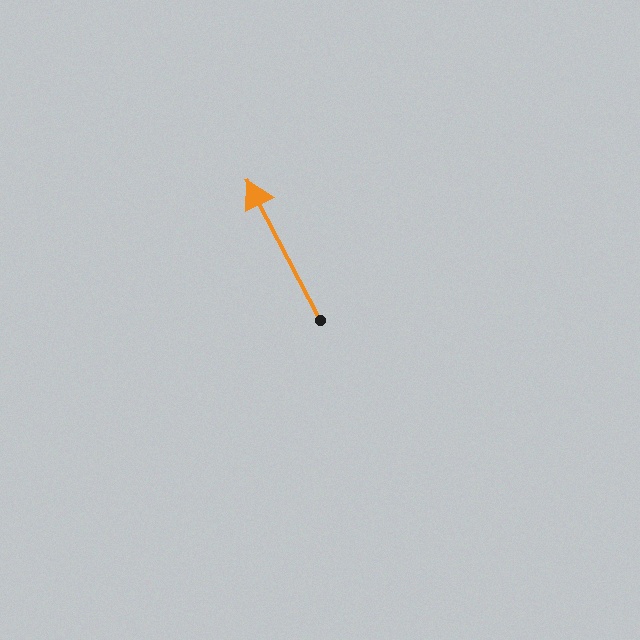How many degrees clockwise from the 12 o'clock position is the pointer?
Approximately 333 degrees.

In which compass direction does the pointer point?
Northwest.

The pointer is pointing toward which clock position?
Roughly 11 o'clock.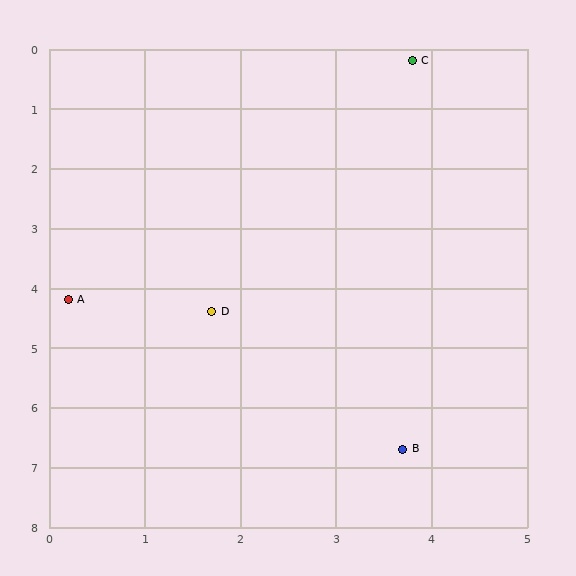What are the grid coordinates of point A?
Point A is at approximately (0.2, 4.2).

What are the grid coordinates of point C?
Point C is at approximately (3.8, 0.2).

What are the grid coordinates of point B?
Point B is at approximately (3.7, 6.7).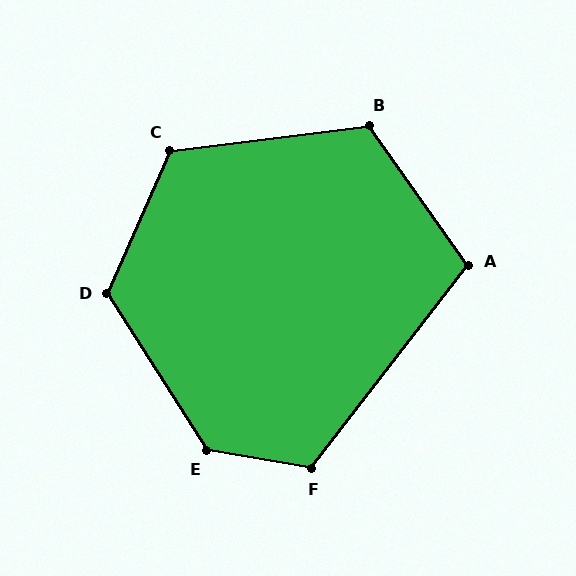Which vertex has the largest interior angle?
E, at approximately 132 degrees.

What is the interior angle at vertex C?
Approximately 121 degrees (obtuse).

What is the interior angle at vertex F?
Approximately 118 degrees (obtuse).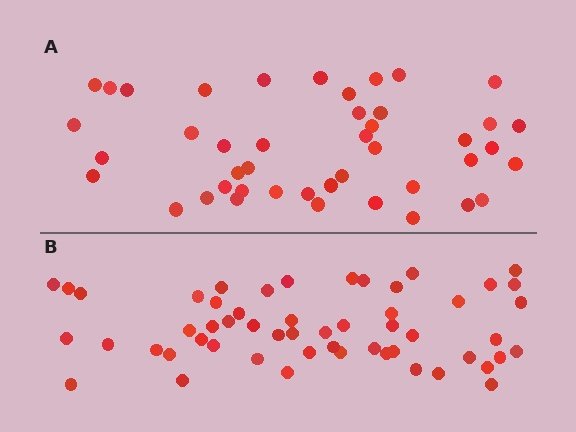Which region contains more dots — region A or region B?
Region B (the bottom region) has more dots.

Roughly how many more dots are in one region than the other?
Region B has roughly 10 or so more dots than region A.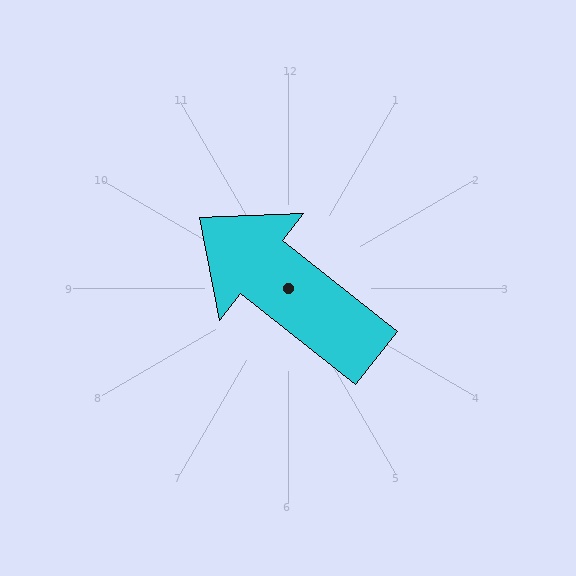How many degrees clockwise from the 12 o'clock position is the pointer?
Approximately 308 degrees.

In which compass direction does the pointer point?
Northwest.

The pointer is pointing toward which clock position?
Roughly 10 o'clock.